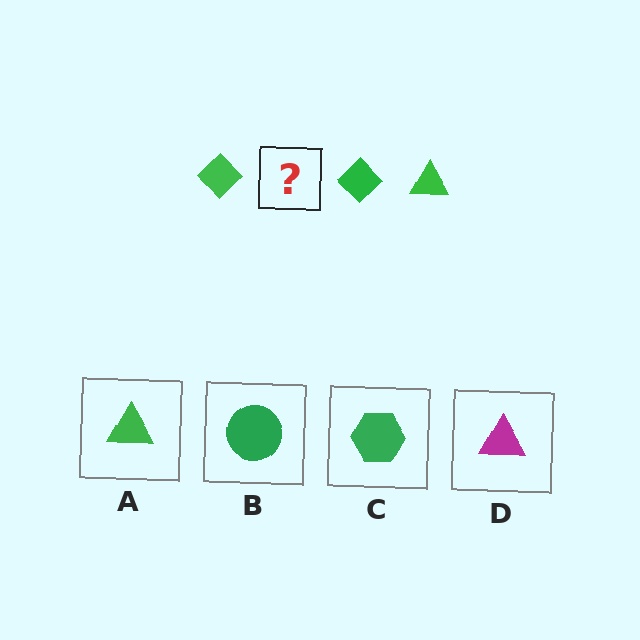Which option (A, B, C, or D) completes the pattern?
A.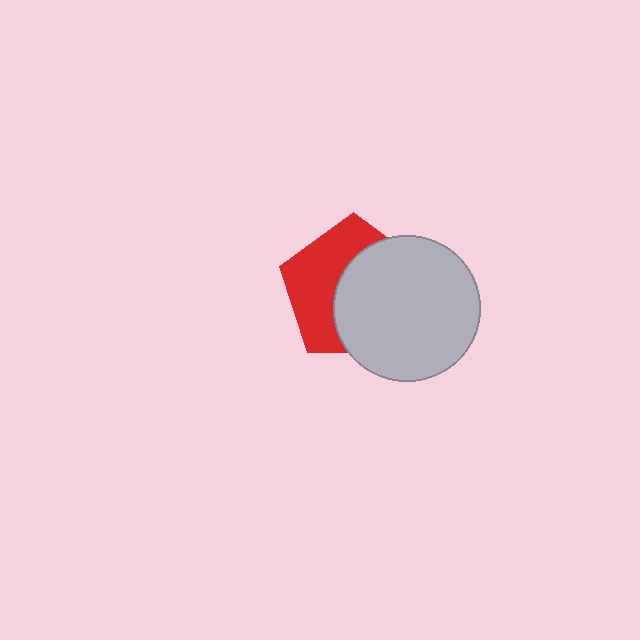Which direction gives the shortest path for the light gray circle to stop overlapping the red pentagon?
Moving right gives the shortest separation.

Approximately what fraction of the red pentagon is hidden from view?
Roughly 54% of the red pentagon is hidden behind the light gray circle.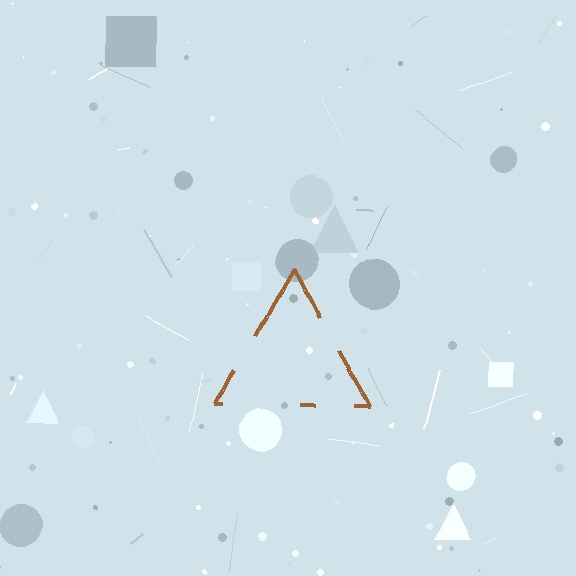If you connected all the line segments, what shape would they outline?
They would outline a triangle.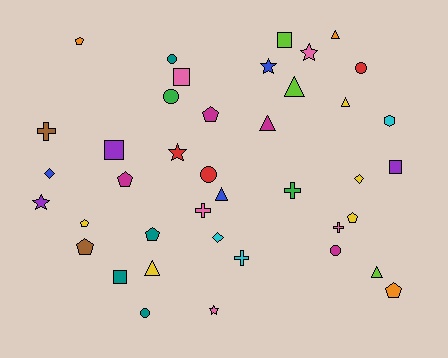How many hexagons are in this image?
There is 1 hexagon.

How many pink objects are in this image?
There are 5 pink objects.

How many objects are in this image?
There are 40 objects.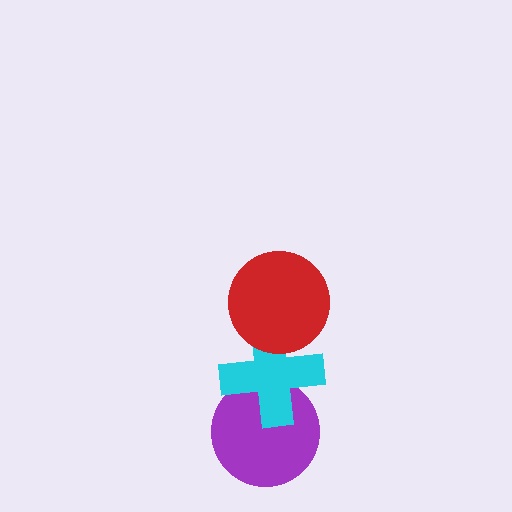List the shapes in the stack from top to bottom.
From top to bottom: the red circle, the cyan cross, the purple circle.